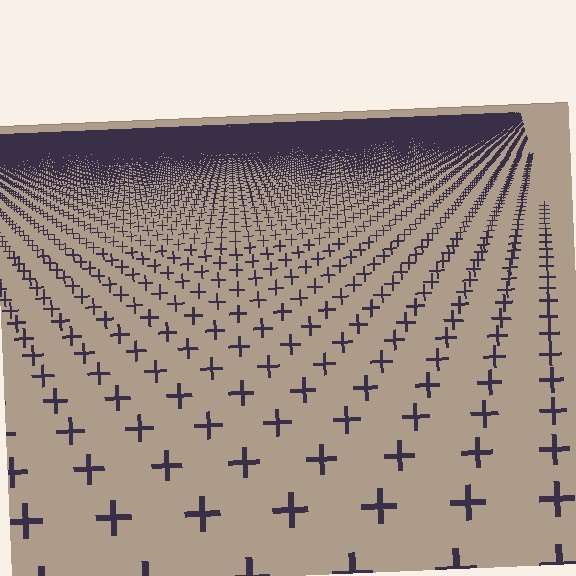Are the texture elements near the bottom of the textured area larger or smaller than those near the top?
Larger. Near the bottom, elements are closer to the viewer and appear at a bigger on-screen size.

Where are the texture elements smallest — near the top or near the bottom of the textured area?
Near the top.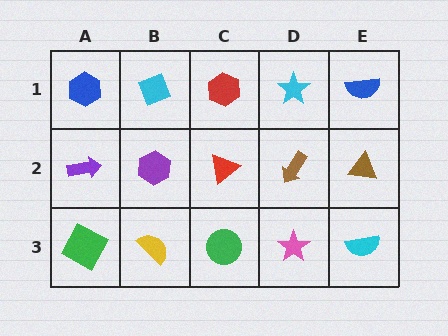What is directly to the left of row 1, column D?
A red hexagon.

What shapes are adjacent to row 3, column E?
A brown triangle (row 2, column E), a pink star (row 3, column D).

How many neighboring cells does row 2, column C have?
4.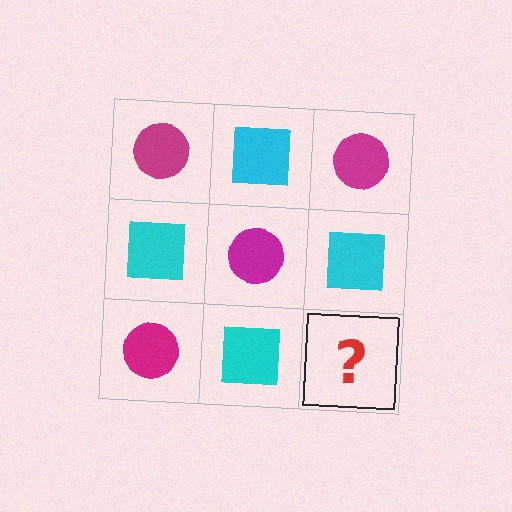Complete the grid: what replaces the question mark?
The question mark should be replaced with a magenta circle.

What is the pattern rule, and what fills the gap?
The rule is that it alternates magenta circle and cyan square in a checkerboard pattern. The gap should be filled with a magenta circle.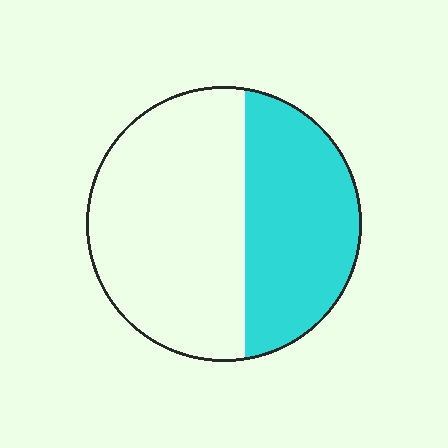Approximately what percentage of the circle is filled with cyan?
Approximately 40%.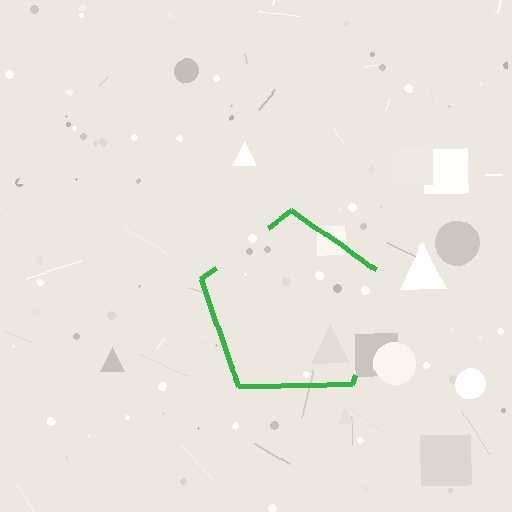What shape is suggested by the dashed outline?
The dashed outline suggests a pentagon.